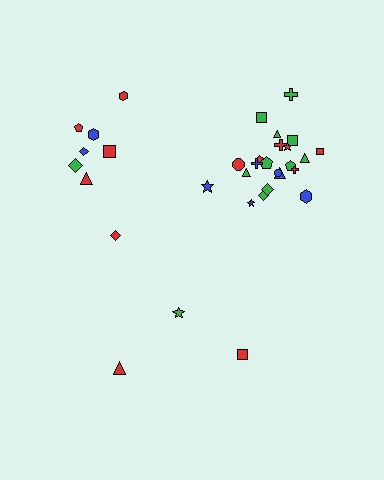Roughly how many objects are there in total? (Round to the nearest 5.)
Roughly 35 objects in total.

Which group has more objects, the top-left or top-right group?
The top-right group.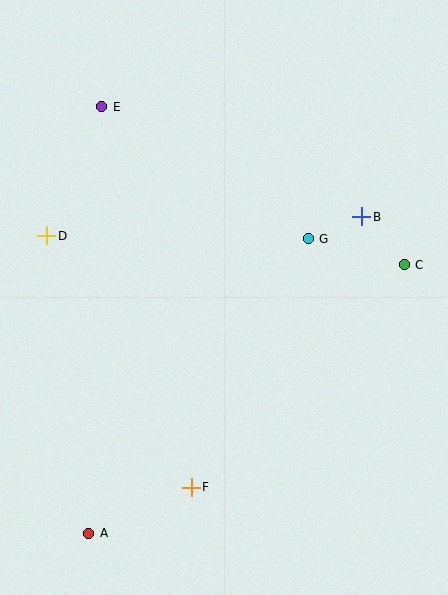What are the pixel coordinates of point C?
Point C is at (404, 265).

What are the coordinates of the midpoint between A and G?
The midpoint between A and G is at (199, 386).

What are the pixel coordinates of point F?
Point F is at (191, 487).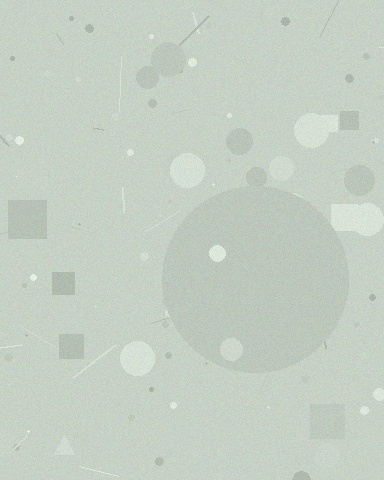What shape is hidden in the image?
A circle is hidden in the image.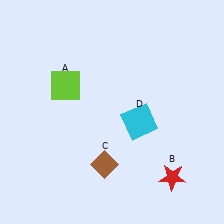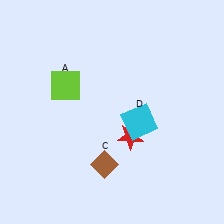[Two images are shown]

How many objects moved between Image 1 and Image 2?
1 object moved between the two images.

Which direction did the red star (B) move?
The red star (B) moved left.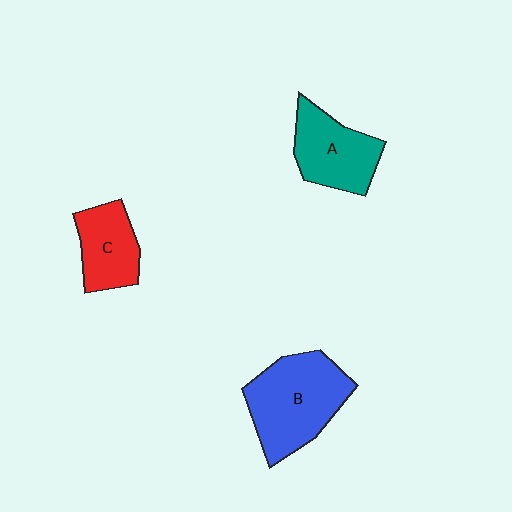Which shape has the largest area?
Shape B (blue).